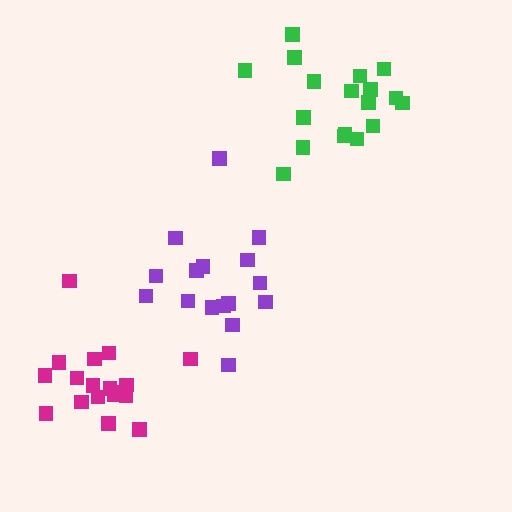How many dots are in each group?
Group 1: 16 dots, Group 2: 18 dots, Group 3: 18 dots (52 total).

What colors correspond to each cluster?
The clusters are colored: purple, green, magenta.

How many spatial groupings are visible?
There are 3 spatial groupings.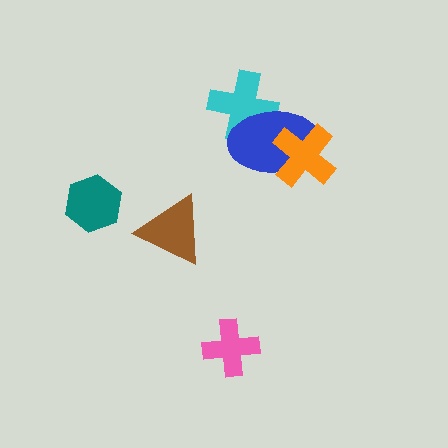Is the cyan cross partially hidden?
Yes, it is partially covered by another shape.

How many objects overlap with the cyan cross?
1 object overlaps with the cyan cross.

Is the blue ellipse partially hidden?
Yes, it is partially covered by another shape.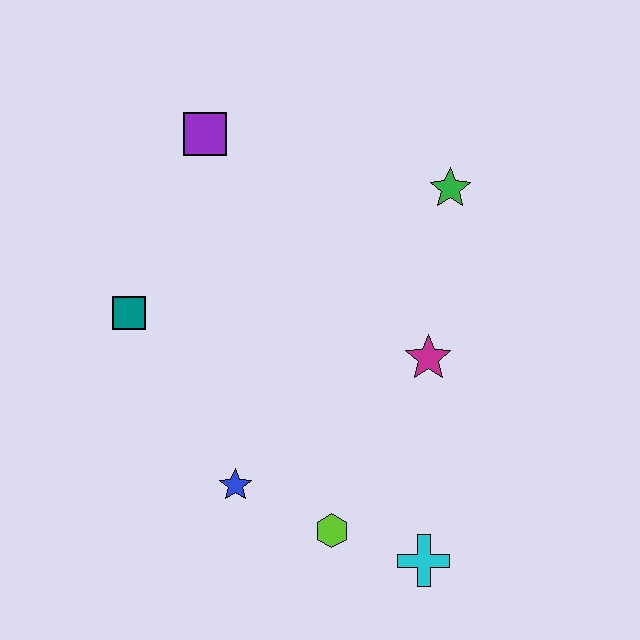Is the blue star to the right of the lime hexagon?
No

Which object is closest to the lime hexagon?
The cyan cross is closest to the lime hexagon.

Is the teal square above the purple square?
No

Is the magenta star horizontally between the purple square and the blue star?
No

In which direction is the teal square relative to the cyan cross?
The teal square is to the left of the cyan cross.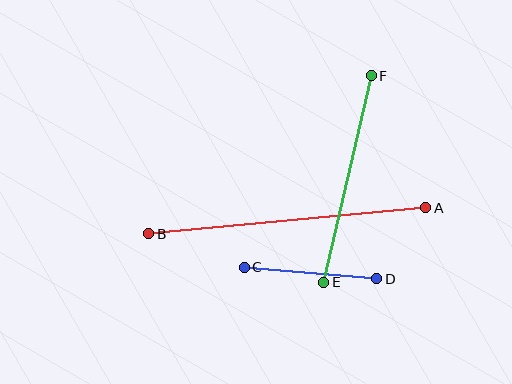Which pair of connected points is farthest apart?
Points A and B are farthest apart.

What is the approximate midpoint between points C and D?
The midpoint is at approximately (311, 273) pixels.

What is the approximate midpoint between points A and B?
The midpoint is at approximately (287, 221) pixels.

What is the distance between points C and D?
The distance is approximately 133 pixels.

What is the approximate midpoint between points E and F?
The midpoint is at approximately (348, 179) pixels.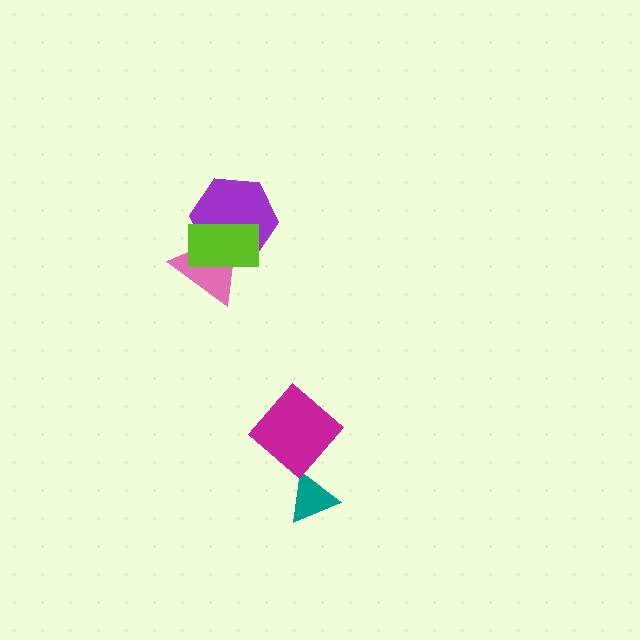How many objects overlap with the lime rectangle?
2 objects overlap with the lime rectangle.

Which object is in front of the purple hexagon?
The lime rectangle is in front of the purple hexagon.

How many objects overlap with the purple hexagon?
2 objects overlap with the purple hexagon.